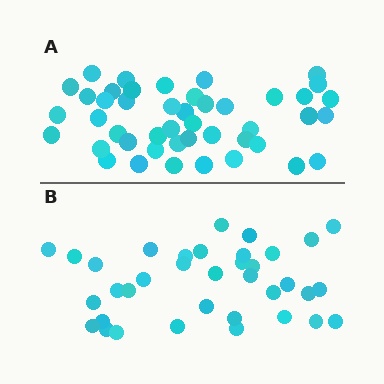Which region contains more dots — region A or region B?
Region A (the top region) has more dots.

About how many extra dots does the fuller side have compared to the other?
Region A has roughly 8 or so more dots than region B.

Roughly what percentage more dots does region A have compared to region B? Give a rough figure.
About 25% more.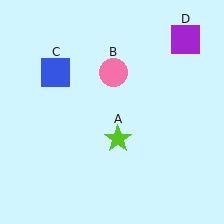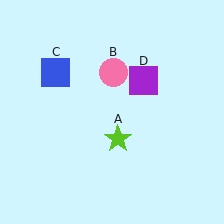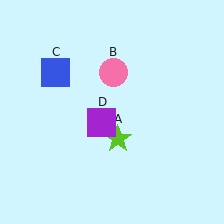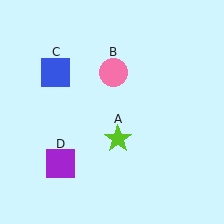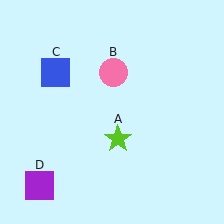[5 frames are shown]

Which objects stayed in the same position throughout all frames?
Lime star (object A) and pink circle (object B) and blue square (object C) remained stationary.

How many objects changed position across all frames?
1 object changed position: purple square (object D).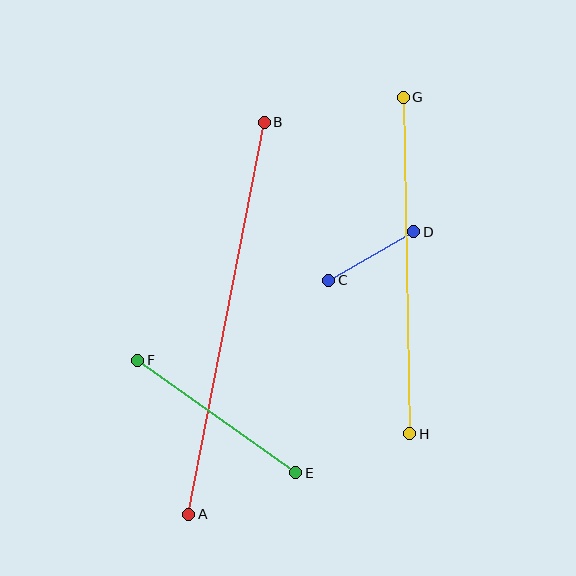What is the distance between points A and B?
The distance is approximately 399 pixels.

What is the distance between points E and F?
The distance is approximately 194 pixels.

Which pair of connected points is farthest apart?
Points A and B are farthest apart.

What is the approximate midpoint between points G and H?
The midpoint is at approximately (406, 266) pixels.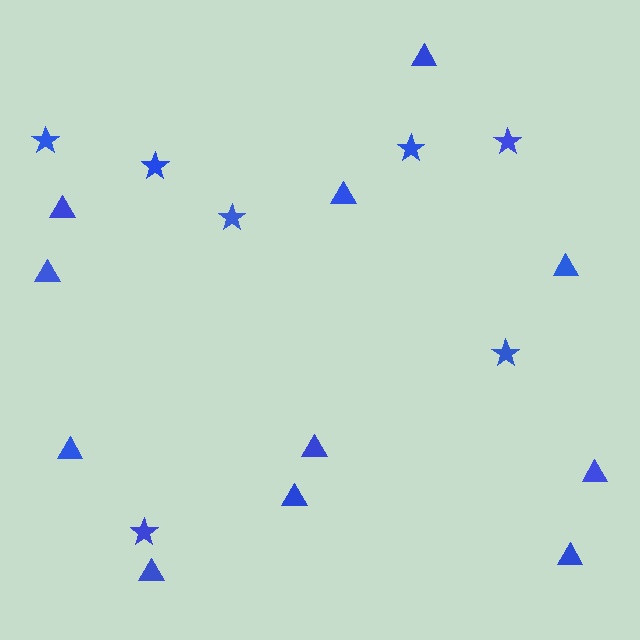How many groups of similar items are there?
There are 2 groups: one group of stars (7) and one group of triangles (11).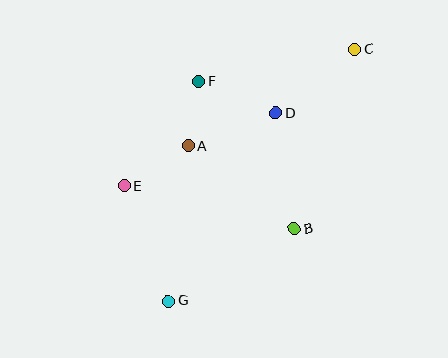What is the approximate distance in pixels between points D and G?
The distance between D and G is approximately 216 pixels.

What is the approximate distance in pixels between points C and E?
The distance between C and E is approximately 268 pixels.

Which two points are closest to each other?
Points A and F are closest to each other.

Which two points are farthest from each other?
Points C and G are farthest from each other.